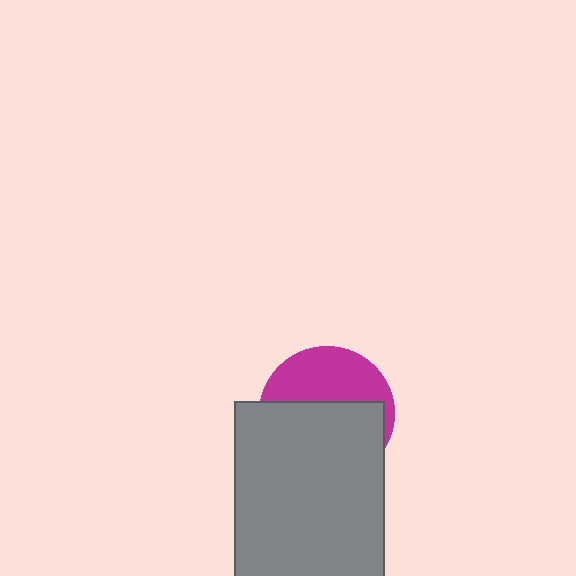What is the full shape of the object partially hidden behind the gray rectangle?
The partially hidden object is a magenta circle.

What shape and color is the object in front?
The object in front is a gray rectangle.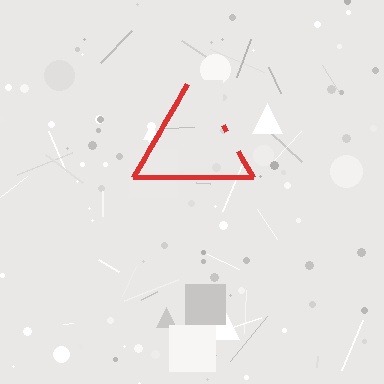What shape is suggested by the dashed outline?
The dashed outline suggests a triangle.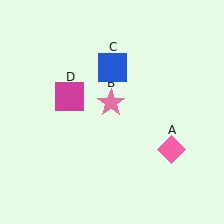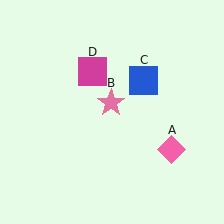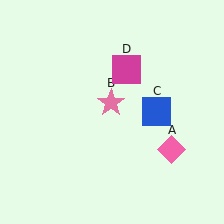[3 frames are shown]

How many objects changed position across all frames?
2 objects changed position: blue square (object C), magenta square (object D).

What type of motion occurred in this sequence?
The blue square (object C), magenta square (object D) rotated clockwise around the center of the scene.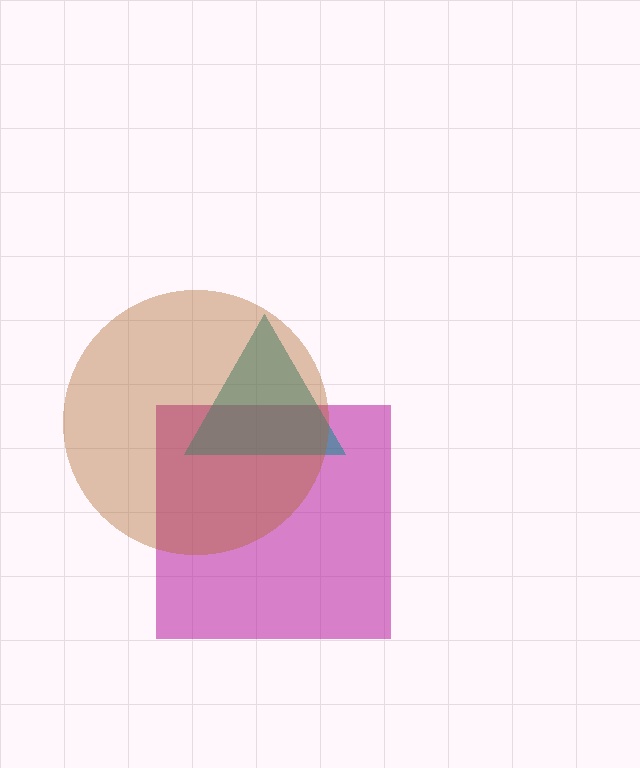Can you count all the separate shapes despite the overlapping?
Yes, there are 3 separate shapes.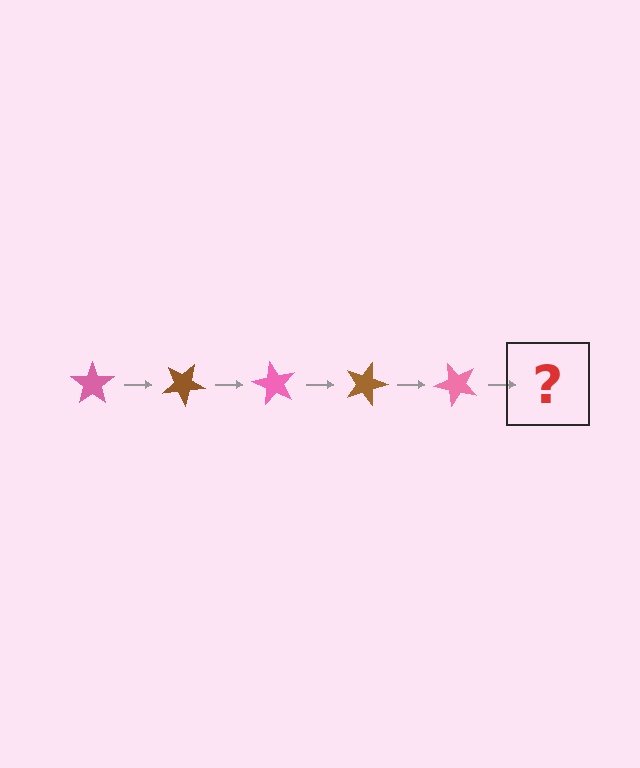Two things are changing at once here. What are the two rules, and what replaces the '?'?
The two rules are that it rotates 30 degrees each step and the color cycles through pink and brown. The '?' should be a brown star, rotated 150 degrees from the start.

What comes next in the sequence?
The next element should be a brown star, rotated 150 degrees from the start.